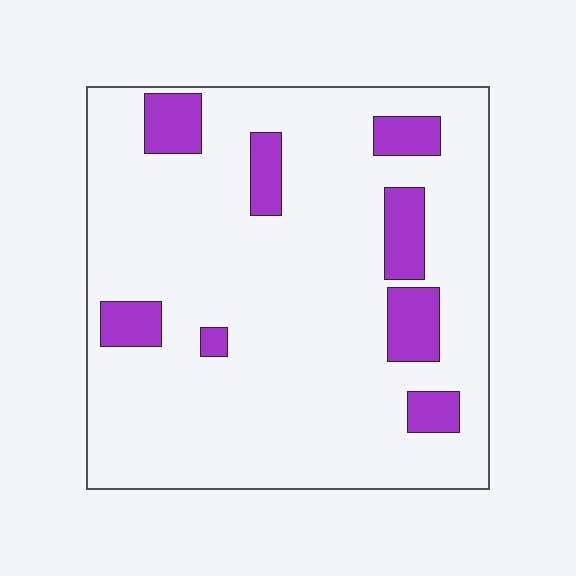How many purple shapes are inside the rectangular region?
8.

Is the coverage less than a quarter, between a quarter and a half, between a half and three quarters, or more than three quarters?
Less than a quarter.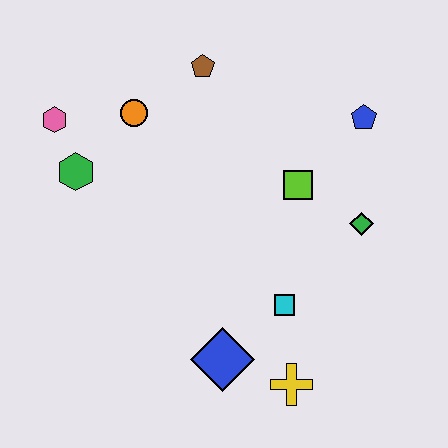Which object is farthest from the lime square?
The pink hexagon is farthest from the lime square.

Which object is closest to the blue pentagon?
The lime square is closest to the blue pentagon.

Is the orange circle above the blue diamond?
Yes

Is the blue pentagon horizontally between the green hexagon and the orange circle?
No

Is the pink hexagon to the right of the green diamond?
No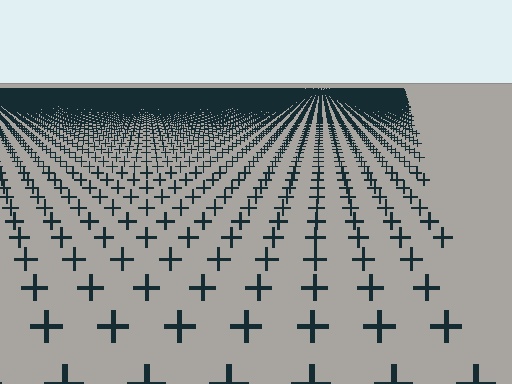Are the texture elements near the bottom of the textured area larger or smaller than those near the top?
Larger. Near the bottom, elements are closer to the viewer and appear at a bigger on-screen size.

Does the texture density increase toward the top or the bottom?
Density increases toward the top.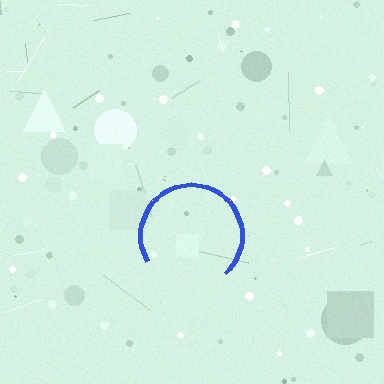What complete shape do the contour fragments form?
The contour fragments form a circle.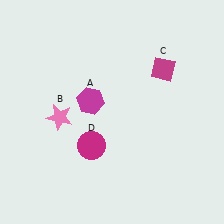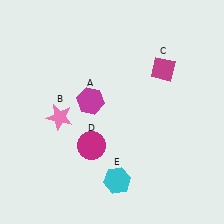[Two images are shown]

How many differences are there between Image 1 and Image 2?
There is 1 difference between the two images.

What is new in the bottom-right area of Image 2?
A cyan hexagon (E) was added in the bottom-right area of Image 2.